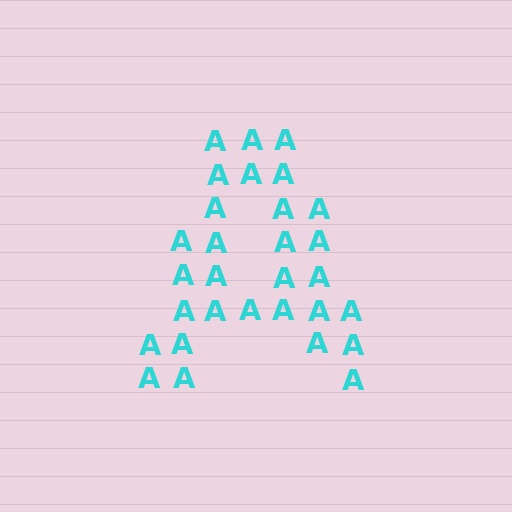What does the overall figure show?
The overall figure shows the letter A.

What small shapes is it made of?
It is made of small letter A's.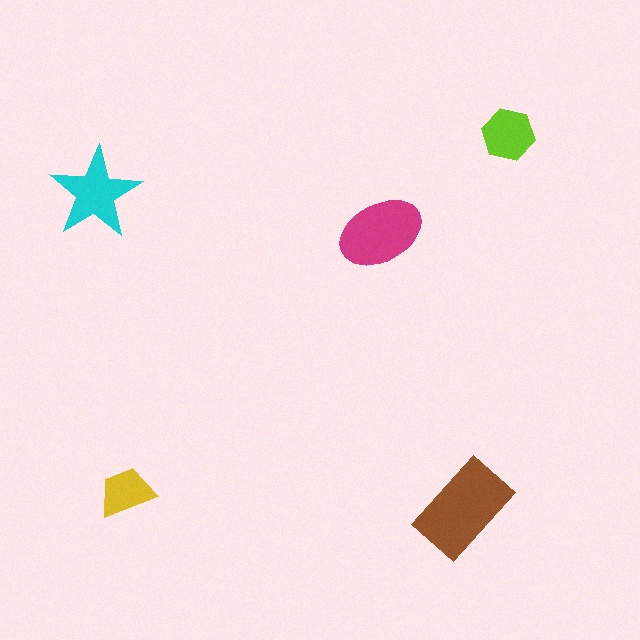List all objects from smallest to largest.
The yellow trapezoid, the lime hexagon, the cyan star, the magenta ellipse, the brown rectangle.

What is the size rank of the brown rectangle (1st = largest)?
1st.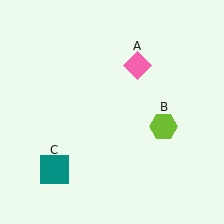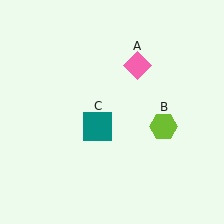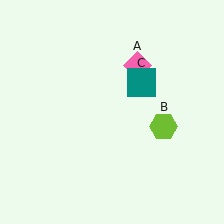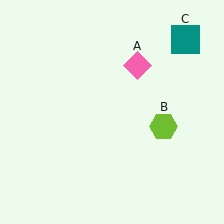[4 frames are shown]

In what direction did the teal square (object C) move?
The teal square (object C) moved up and to the right.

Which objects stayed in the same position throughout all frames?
Pink diamond (object A) and lime hexagon (object B) remained stationary.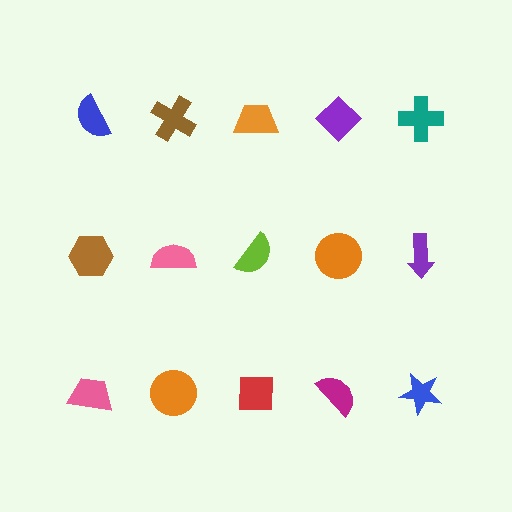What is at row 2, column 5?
A purple arrow.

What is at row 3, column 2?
An orange circle.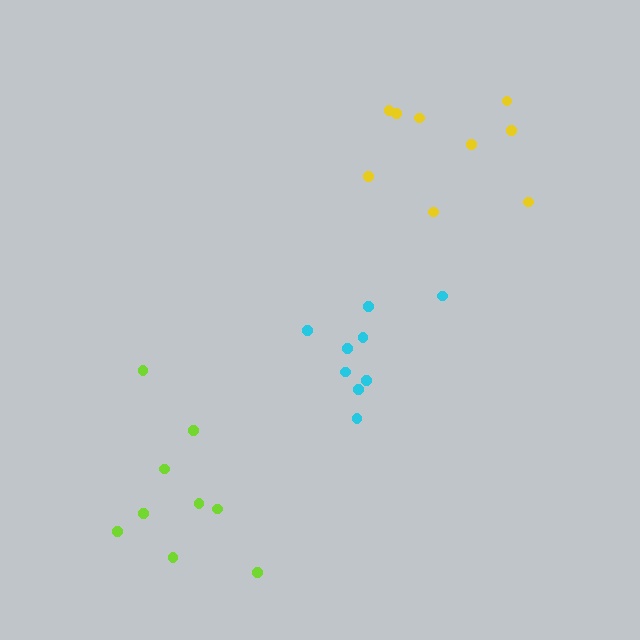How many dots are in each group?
Group 1: 9 dots, Group 2: 9 dots, Group 3: 9 dots (27 total).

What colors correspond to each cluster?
The clusters are colored: yellow, lime, cyan.